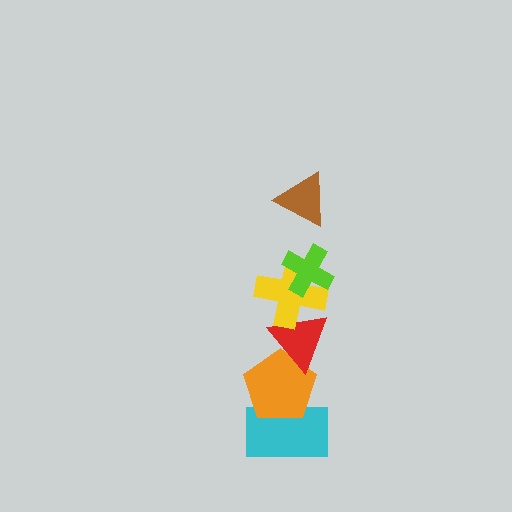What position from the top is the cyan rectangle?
The cyan rectangle is 6th from the top.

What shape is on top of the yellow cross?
The lime cross is on top of the yellow cross.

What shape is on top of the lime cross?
The brown triangle is on top of the lime cross.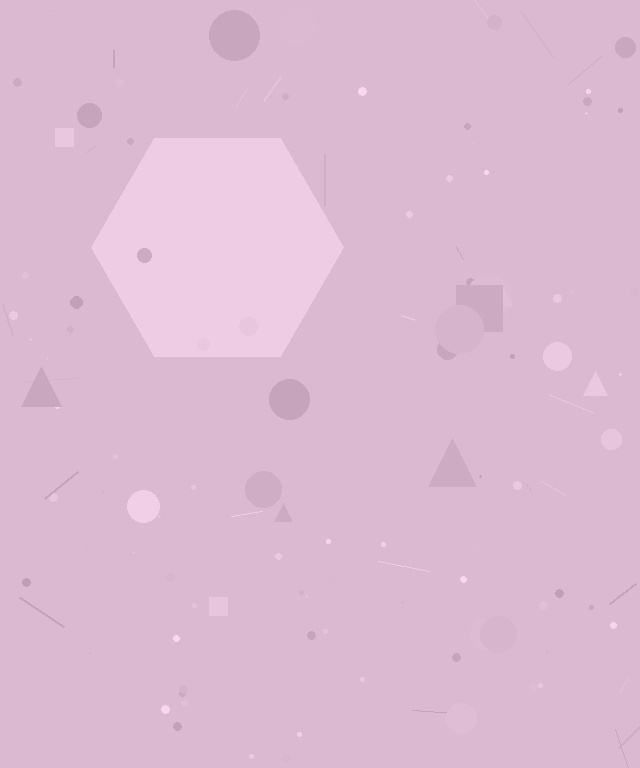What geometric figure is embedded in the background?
A hexagon is embedded in the background.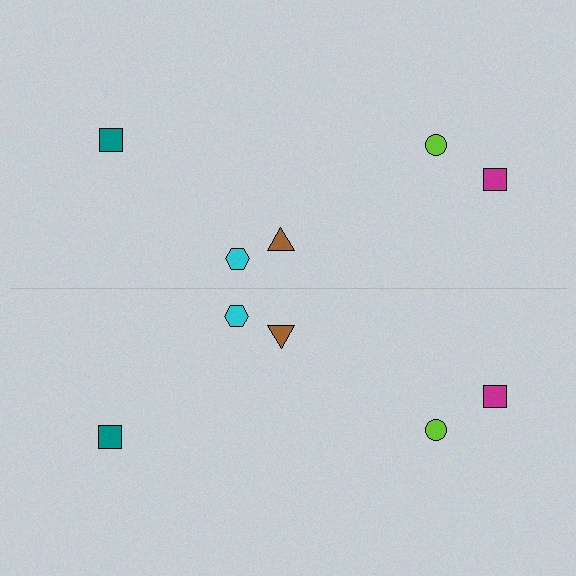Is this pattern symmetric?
Yes, this pattern has bilateral (reflection) symmetry.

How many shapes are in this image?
There are 10 shapes in this image.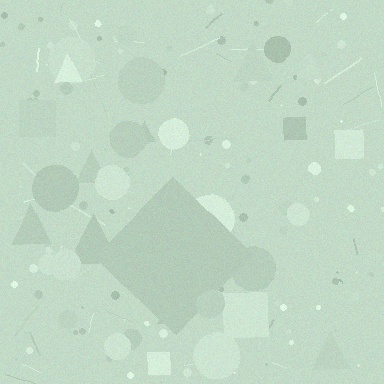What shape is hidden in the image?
A diamond is hidden in the image.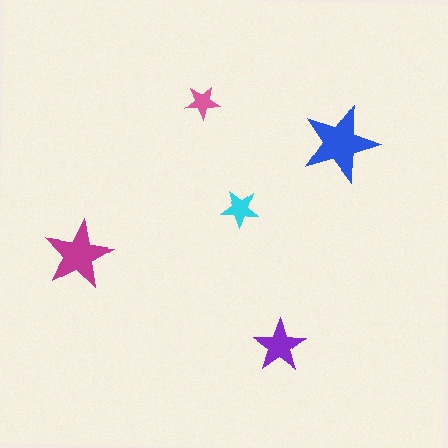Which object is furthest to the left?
The magenta star is leftmost.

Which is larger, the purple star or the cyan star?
The purple one.